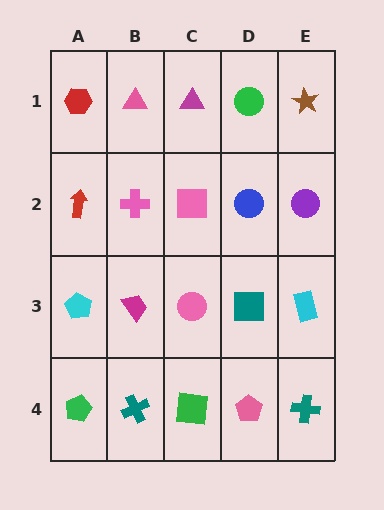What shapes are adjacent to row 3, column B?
A pink cross (row 2, column B), a teal cross (row 4, column B), a cyan pentagon (row 3, column A), a pink circle (row 3, column C).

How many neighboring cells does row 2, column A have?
3.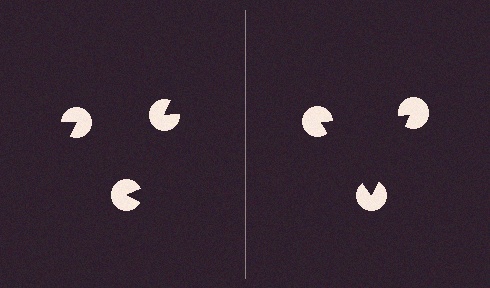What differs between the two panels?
The pac-man discs are positioned identically on both sides; only the wedge orientations differ. On the right they align to a triangle; on the left they are misaligned.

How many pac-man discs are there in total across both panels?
6 — 3 on each side.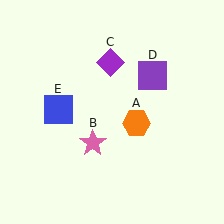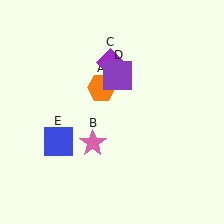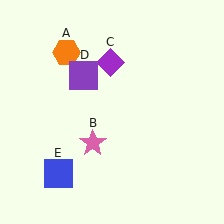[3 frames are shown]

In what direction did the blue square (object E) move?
The blue square (object E) moved down.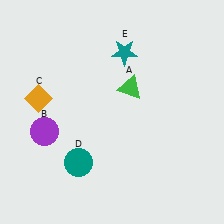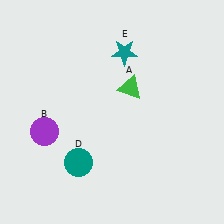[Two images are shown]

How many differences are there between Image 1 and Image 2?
There is 1 difference between the two images.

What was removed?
The orange diamond (C) was removed in Image 2.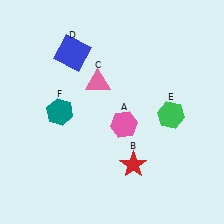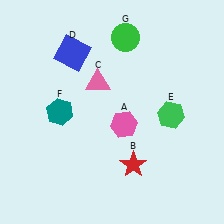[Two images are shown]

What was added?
A green circle (G) was added in Image 2.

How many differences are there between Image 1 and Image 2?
There is 1 difference between the two images.